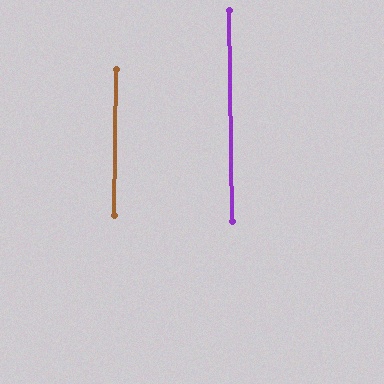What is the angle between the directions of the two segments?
Approximately 2 degrees.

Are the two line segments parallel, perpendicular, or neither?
Parallel — their directions differ by only 1.6°.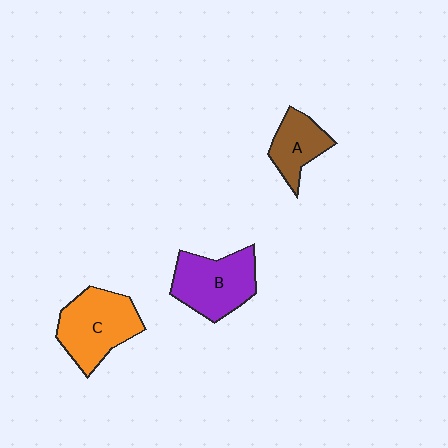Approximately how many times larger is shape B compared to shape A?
Approximately 1.5 times.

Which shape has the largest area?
Shape C (orange).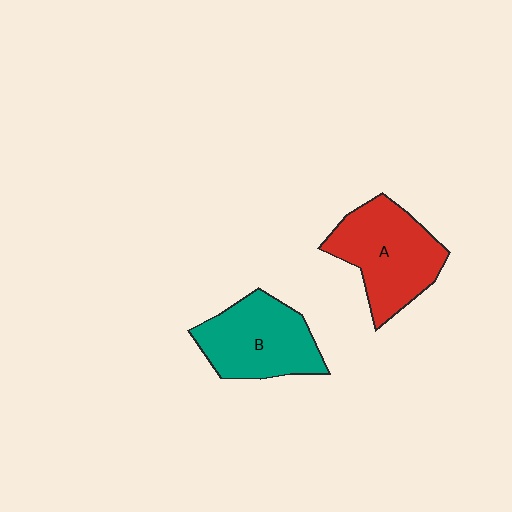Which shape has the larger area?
Shape A (red).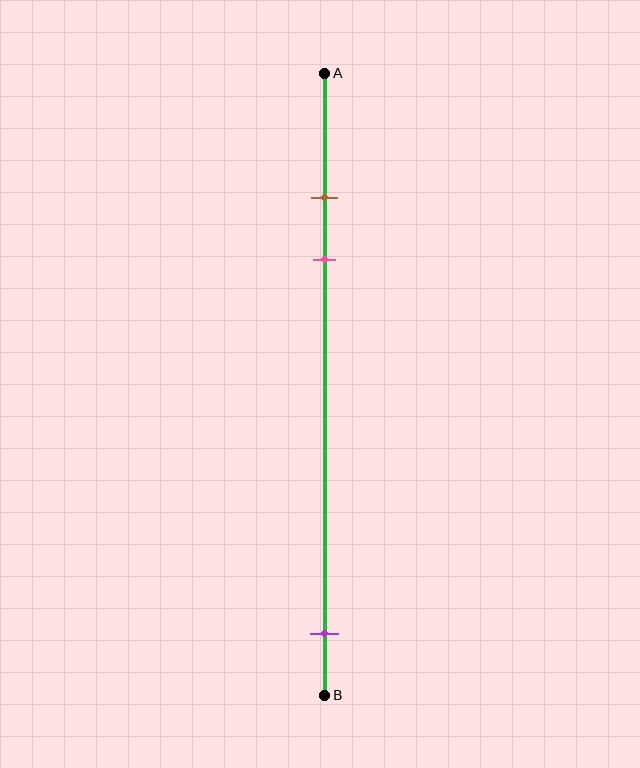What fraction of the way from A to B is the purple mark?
The purple mark is approximately 90% (0.9) of the way from A to B.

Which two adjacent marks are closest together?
The brown and pink marks are the closest adjacent pair.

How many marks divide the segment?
There are 3 marks dividing the segment.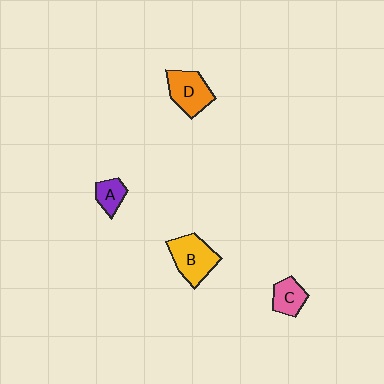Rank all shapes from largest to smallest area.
From largest to smallest: B (yellow), D (orange), C (pink), A (purple).